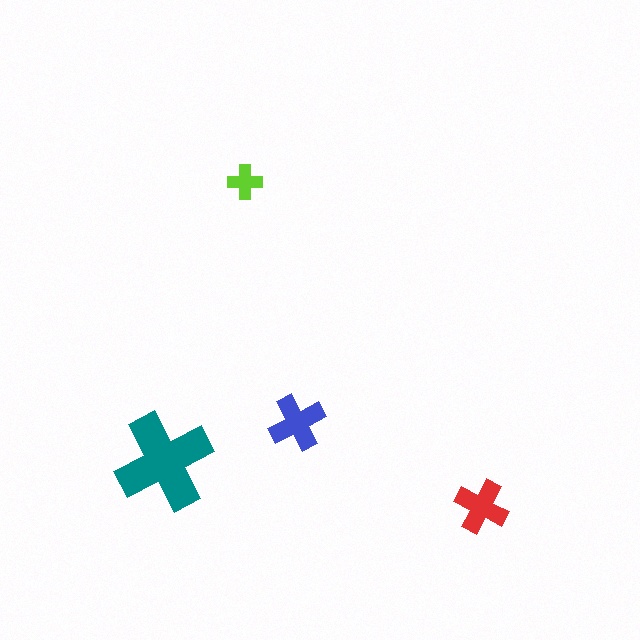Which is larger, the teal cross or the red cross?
The teal one.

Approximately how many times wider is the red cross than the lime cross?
About 1.5 times wider.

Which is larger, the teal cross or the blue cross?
The teal one.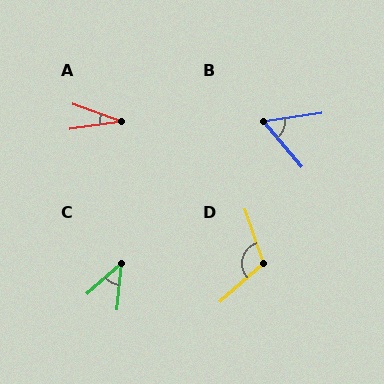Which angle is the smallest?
A, at approximately 27 degrees.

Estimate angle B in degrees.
Approximately 58 degrees.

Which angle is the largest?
D, at approximately 113 degrees.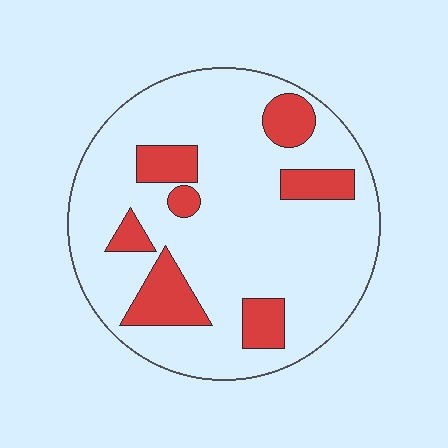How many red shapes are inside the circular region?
7.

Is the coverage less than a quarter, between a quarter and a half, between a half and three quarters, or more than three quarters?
Less than a quarter.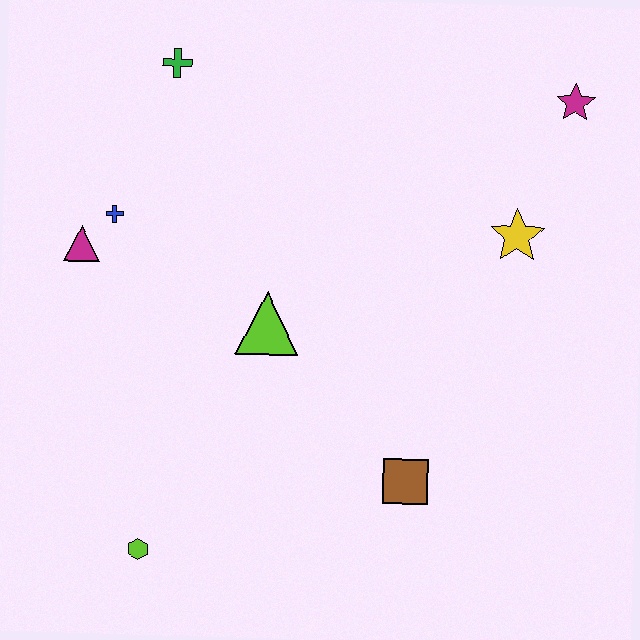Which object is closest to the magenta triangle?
The blue cross is closest to the magenta triangle.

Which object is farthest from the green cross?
The lime hexagon is farthest from the green cross.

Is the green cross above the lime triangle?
Yes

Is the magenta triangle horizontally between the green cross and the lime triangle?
No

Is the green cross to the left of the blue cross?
No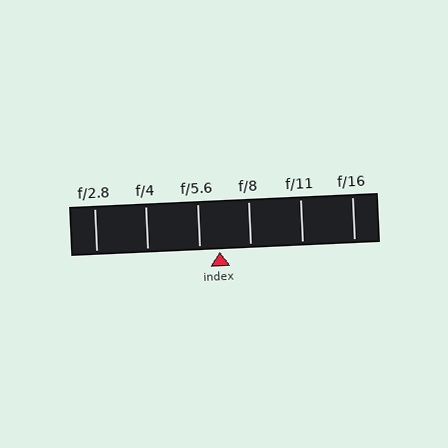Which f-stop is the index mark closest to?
The index mark is closest to f/5.6.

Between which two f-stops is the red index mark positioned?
The index mark is between f/5.6 and f/8.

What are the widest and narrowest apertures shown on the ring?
The widest aperture shown is f/2.8 and the narrowest is f/16.